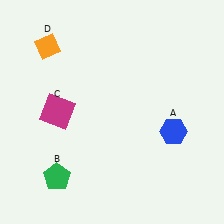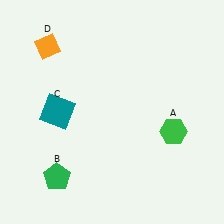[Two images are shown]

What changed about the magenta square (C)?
In Image 1, C is magenta. In Image 2, it changed to teal.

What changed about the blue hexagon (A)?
In Image 1, A is blue. In Image 2, it changed to green.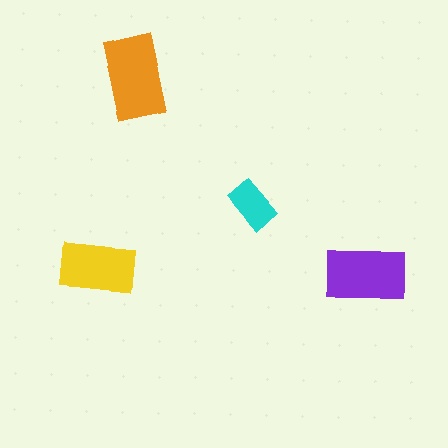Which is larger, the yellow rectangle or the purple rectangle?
The purple one.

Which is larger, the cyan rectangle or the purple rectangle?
The purple one.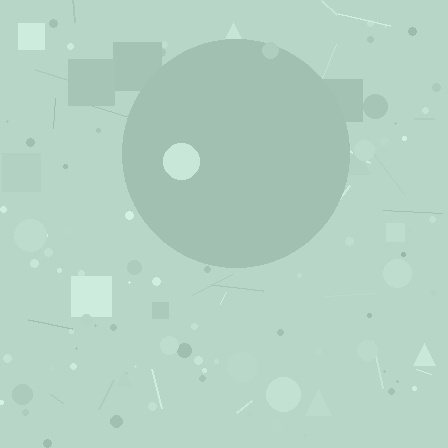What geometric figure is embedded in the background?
A circle is embedded in the background.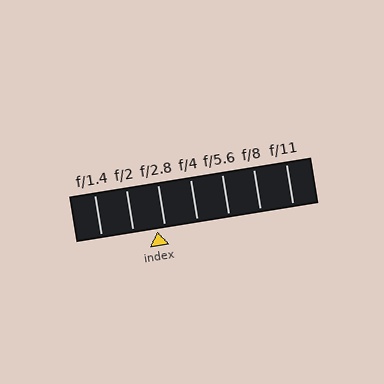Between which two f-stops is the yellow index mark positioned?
The index mark is between f/2 and f/2.8.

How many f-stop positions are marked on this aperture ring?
There are 7 f-stop positions marked.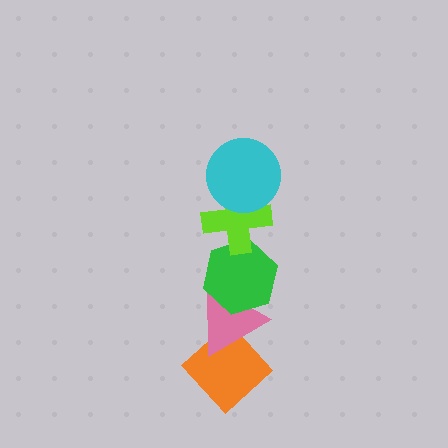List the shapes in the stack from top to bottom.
From top to bottom: the cyan circle, the lime cross, the green hexagon, the pink triangle, the orange diamond.